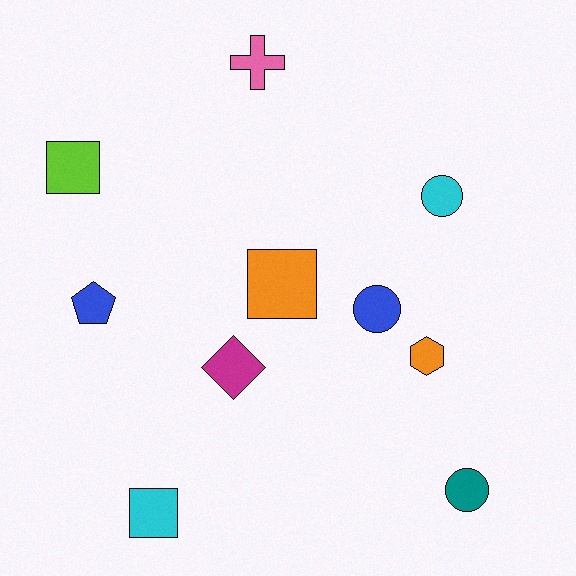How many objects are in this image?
There are 10 objects.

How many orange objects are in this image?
There are 2 orange objects.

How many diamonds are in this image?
There is 1 diamond.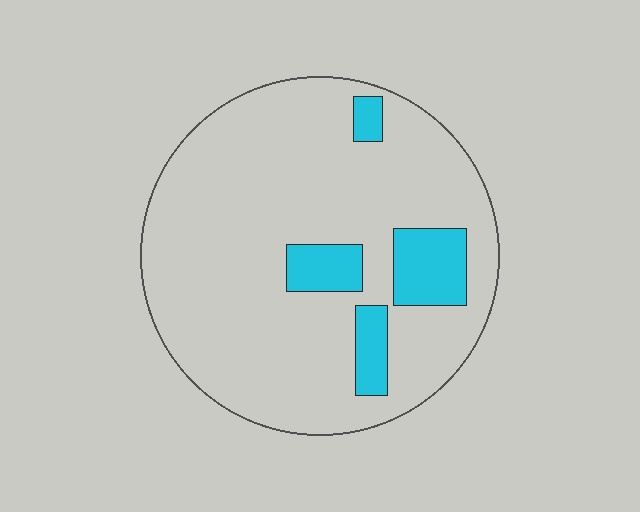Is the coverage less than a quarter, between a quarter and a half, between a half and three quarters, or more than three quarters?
Less than a quarter.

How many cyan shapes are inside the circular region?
4.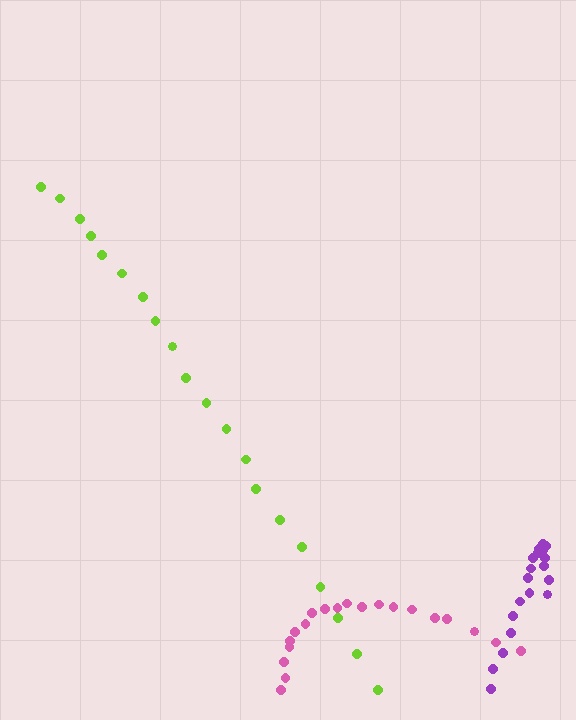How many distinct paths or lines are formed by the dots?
There are 3 distinct paths.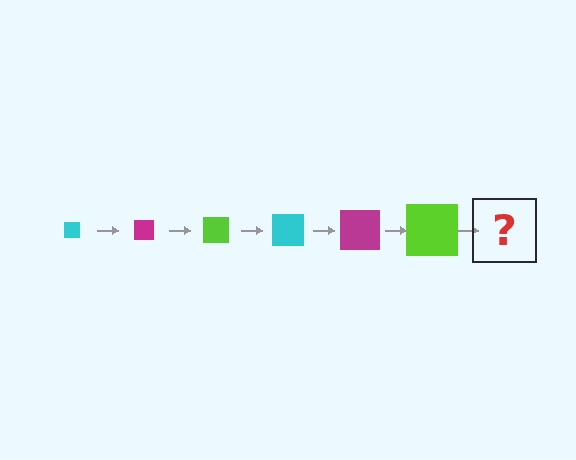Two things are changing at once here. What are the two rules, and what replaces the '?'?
The two rules are that the square grows larger each step and the color cycles through cyan, magenta, and lime. The '?' should be a cyan square, larger than the previous one.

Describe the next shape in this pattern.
It should be a cyan square, larger than the previous one.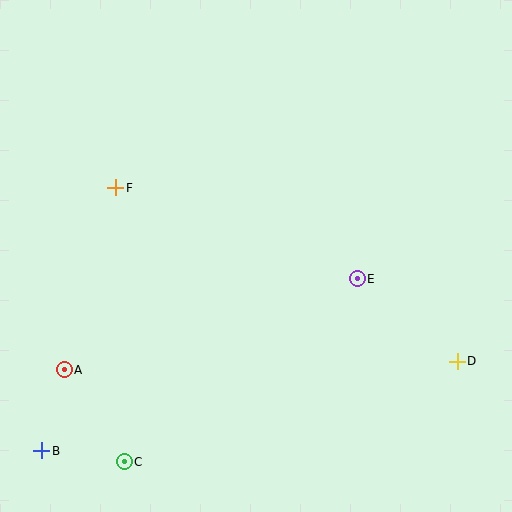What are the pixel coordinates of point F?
Point F is at (116, 188).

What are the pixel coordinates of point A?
Point A is at (64, 370).